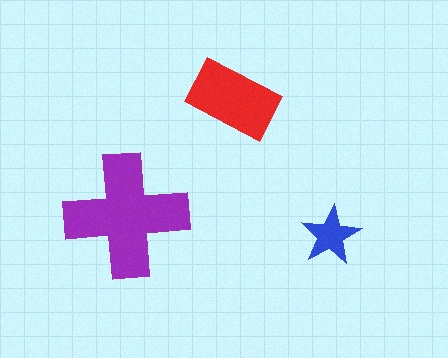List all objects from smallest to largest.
The blue star, the red rectangle, the purple cross.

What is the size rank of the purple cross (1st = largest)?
1st.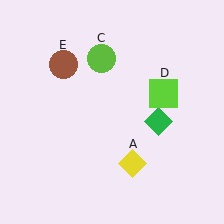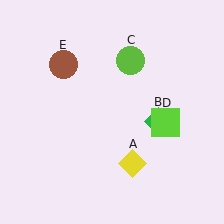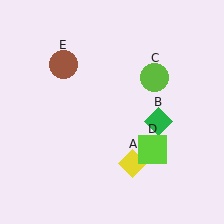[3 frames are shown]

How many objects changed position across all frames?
2 objects changed position: lime circle (object C), lime square (object D).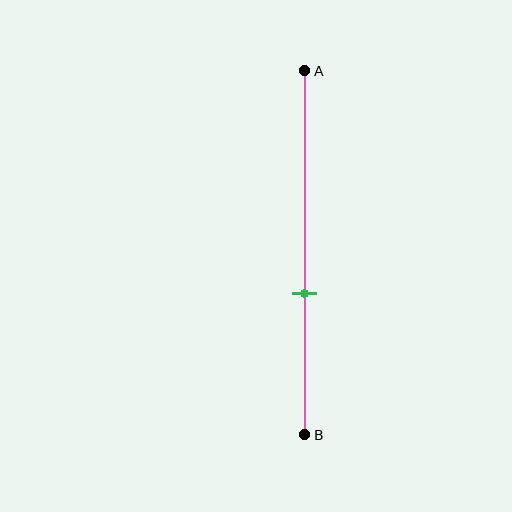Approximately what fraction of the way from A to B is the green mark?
The green mark is approximately 60% of the way from A to B.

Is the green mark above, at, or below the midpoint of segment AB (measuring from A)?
The green mark is below the midpoint of segment AB.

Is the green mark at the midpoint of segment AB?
No, the mark is at about 60% from A, not at the 50% midpoint.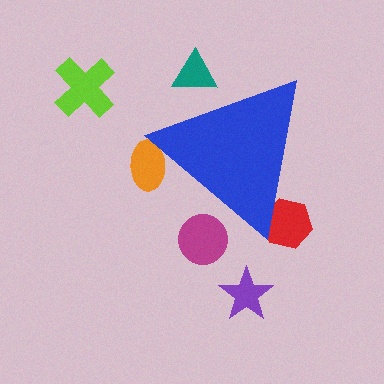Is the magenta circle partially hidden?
Yes, the magenta circle is partially hidden behind the blue triangle.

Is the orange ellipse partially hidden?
Yes, the orange ellipse is partially hidden behind the blue triangle.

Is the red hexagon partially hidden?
Yes, the red hexagon is partially hidden behind the blue triangle.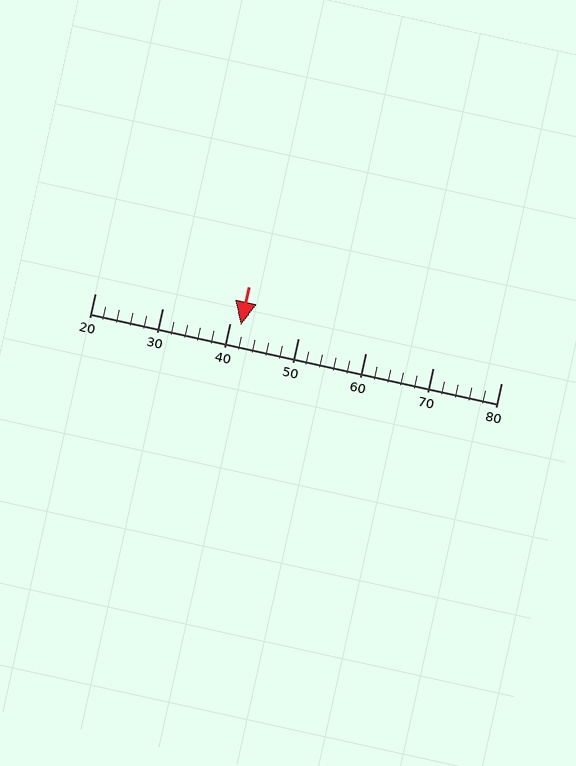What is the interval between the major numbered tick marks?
The major tick marks are spaced 10 units apart.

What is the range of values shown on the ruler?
The ruler shows values from 20 to 80.